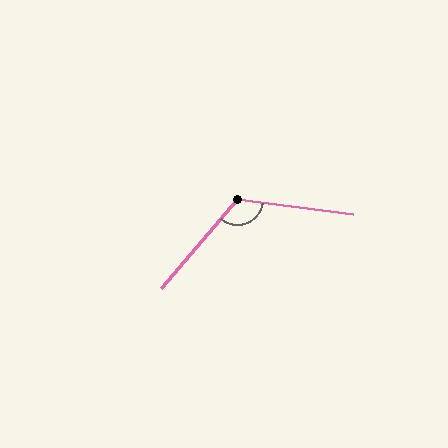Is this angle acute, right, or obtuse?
It is obtuse.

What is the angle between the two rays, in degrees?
Approximately 123 degrees.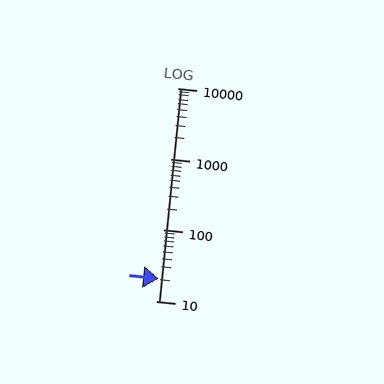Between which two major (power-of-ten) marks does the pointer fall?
The pointer is between 10 and 100.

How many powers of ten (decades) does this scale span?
The scale spans 3 decades, from 10 to 10000.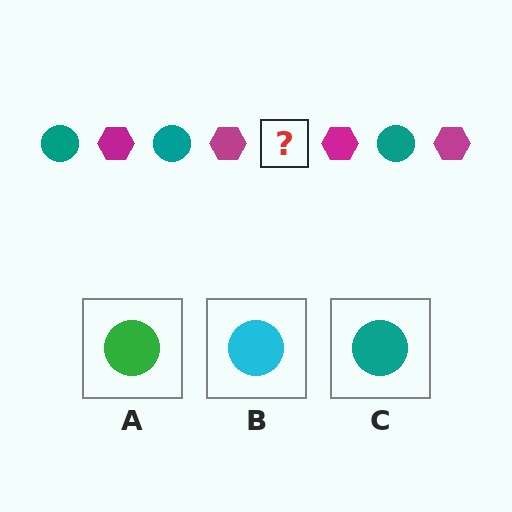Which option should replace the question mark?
Option C.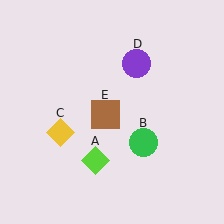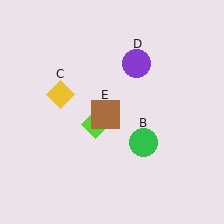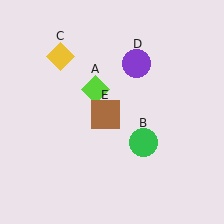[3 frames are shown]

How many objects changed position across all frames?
2 objects changed position: lime diamond (object A), yellow diamond (object C).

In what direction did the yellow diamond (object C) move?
The yellow diamond (object C) moved up.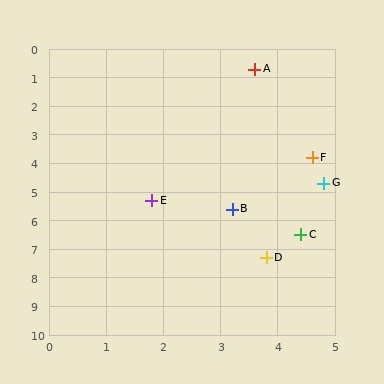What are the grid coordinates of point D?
Point D is at approximately (3.8, 7.3).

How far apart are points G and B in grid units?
Points G and B are about 1.8 grid units apart.